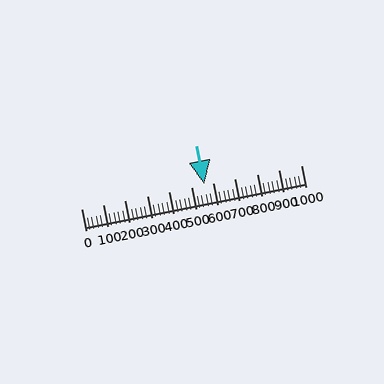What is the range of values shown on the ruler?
The ruler shows values from 0 to 1000.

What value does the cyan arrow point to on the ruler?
The cyan arrow points to approximately 559.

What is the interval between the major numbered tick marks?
The major tick marks are spaced 100 units apart.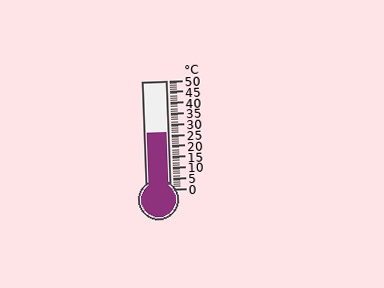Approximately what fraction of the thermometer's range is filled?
The thermometer is filled to approximately 50% of its range.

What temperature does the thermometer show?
The thermometer shows approximately 26°C.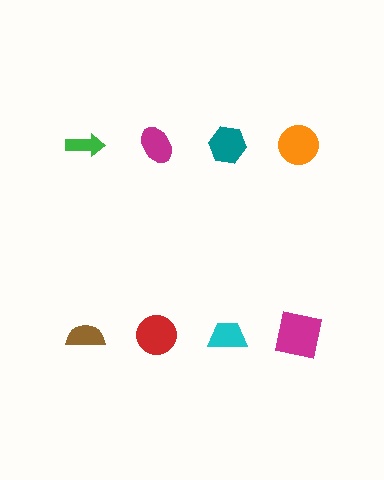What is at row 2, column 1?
A brown semicircle.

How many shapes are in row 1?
4 shapes.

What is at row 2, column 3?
A cyan trapezoid.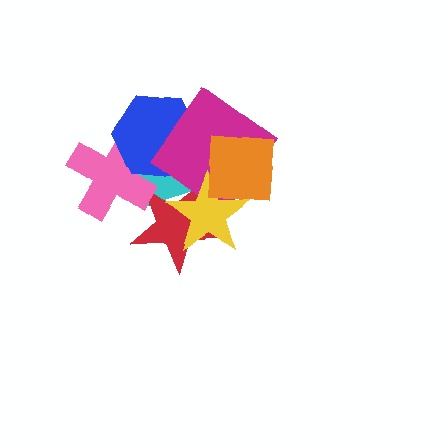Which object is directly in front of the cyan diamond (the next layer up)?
The red star is directly in front of the cyan diamond.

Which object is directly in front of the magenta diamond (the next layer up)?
The yellow star is directly in front of the magenta diamond.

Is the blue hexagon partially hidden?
Yes, it is partially covered by another shape.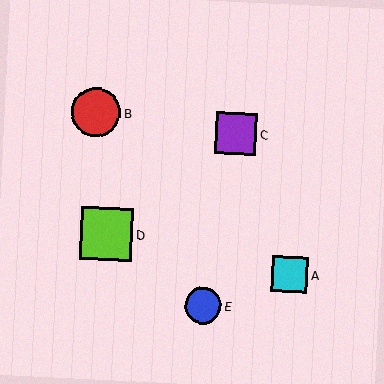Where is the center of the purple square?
The center of the purple square is at (236, 134).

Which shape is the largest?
The lime square (labeled D) is the largest.